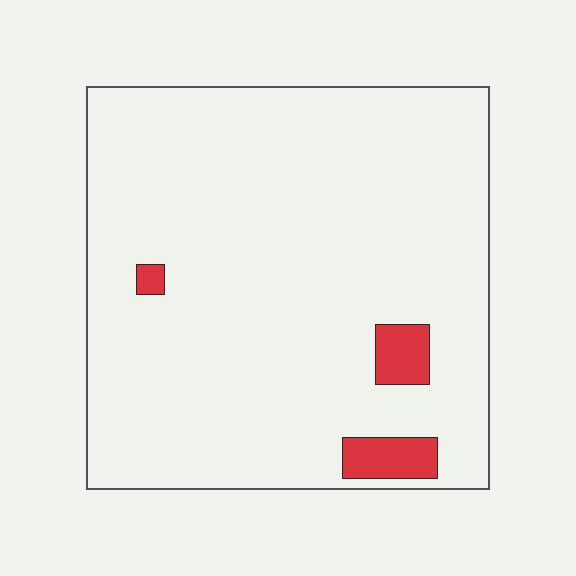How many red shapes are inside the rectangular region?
3.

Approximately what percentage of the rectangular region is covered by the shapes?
Approximately 5%.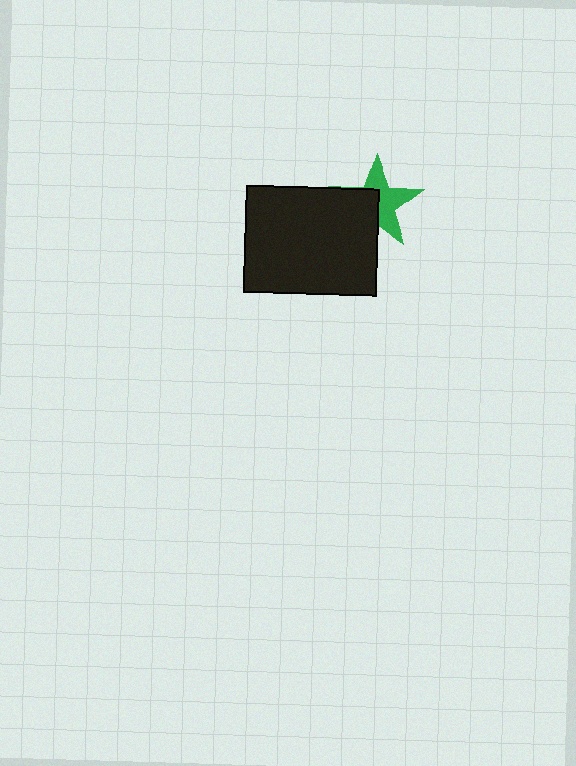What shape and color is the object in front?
The object in front is a black rectangle.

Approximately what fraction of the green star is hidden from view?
Roughly 46% of the green star is hidden behind the black rectangle.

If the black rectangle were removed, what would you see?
You would see the complete green star.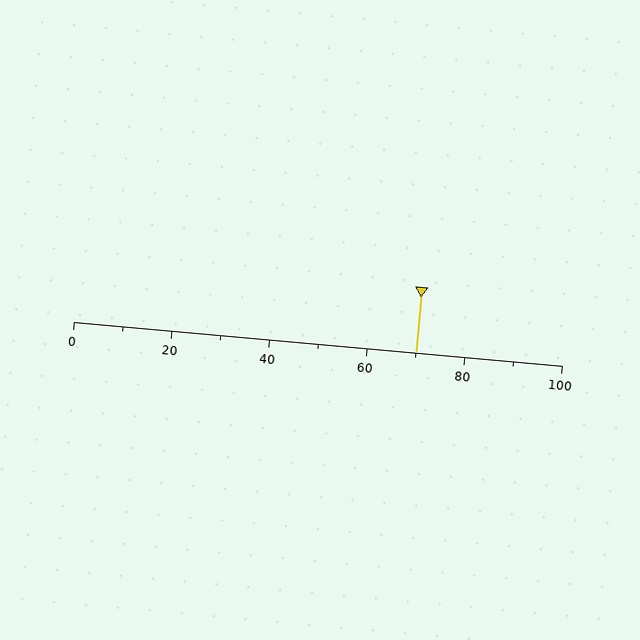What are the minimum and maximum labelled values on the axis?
The axis runs from 0 to 100.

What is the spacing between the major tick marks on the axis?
The major ticks are spaced 20 apart.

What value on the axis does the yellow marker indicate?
The marker indicates approximately 70.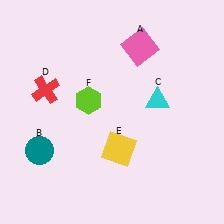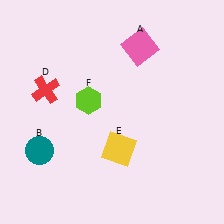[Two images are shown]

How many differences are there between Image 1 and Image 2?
There is 1 difference between the two images.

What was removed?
The cyan triangle (C) was removed in Image 2.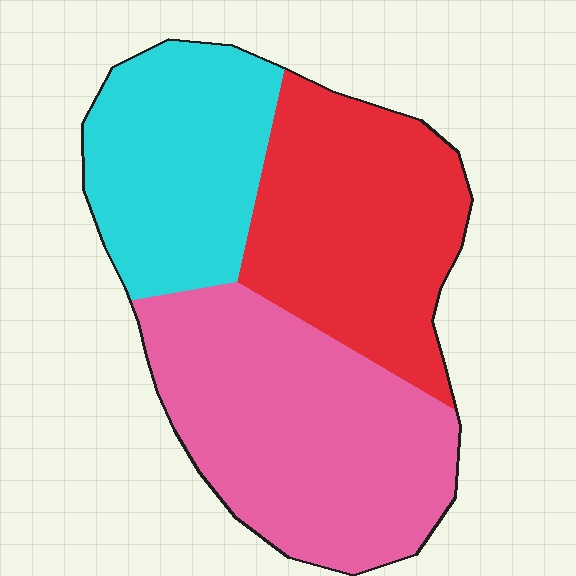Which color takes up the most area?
Pink, at roughly 40%.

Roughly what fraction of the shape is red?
Red covers around 35% of the shape.